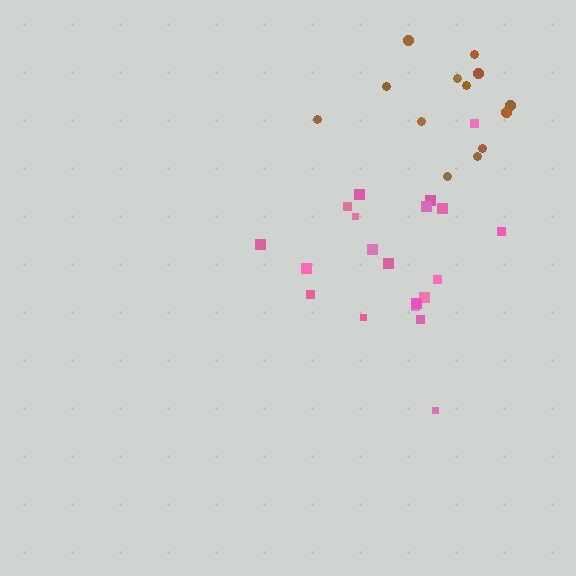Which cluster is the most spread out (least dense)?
Brown.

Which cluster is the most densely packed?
Pink.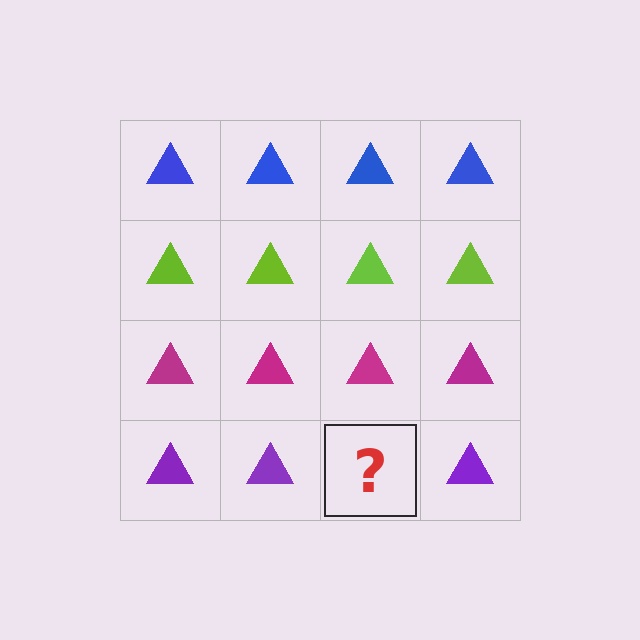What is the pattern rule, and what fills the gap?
The rule is that each row has a consistent color. The gap should be filled with a purple triangle.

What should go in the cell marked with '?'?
The missing cell should contain a purple triangle.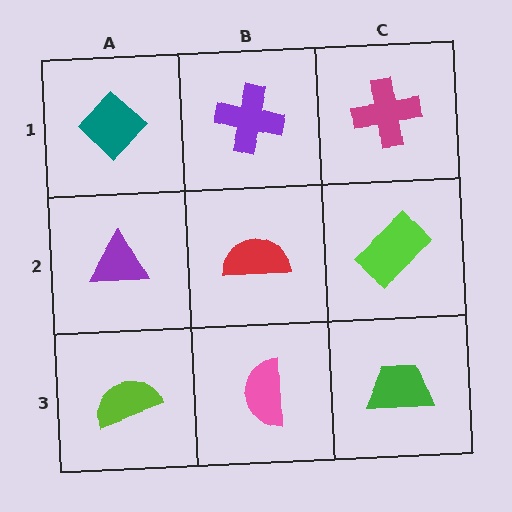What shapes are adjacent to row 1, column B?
A red semicircle (row 2, column B), a teal diamond (row 1, column A), a magenta cross (row 1, column C).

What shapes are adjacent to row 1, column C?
A lime rectangle (row 2, column C), a purple cross (row 1, column B).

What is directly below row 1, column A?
A purple triangle.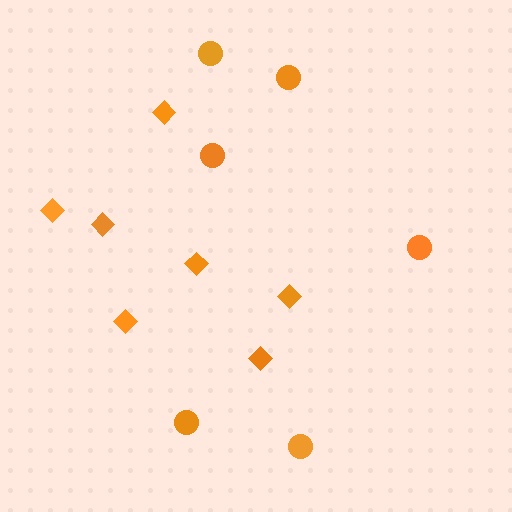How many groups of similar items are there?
There are 2 groups: one group of diamonds (7) and one group of circles (6).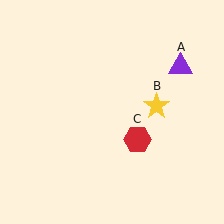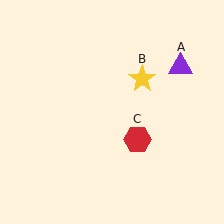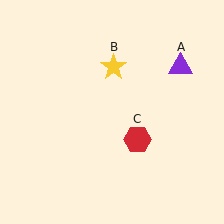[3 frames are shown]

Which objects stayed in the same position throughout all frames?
Purple triangle (object A) and red hexagon (object C) remained stationary.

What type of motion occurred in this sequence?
The yellow star (object B) rotated counterclockwise around the center of the scene.